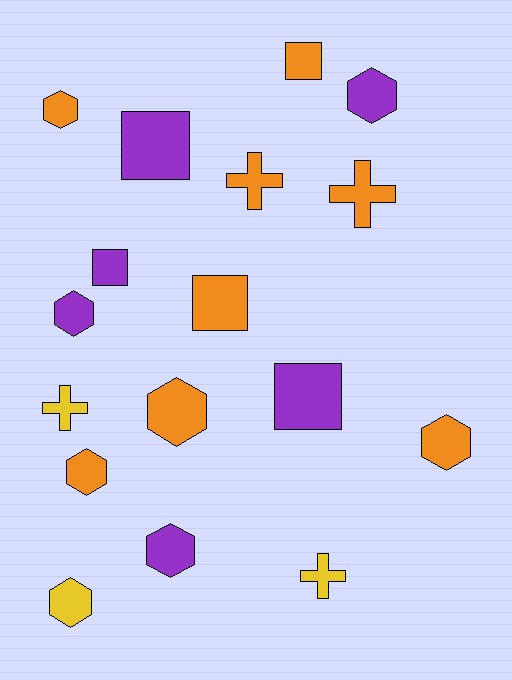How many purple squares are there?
There are 3 purple squares.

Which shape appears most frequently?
Hexagon, with 8 objects.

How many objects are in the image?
There are 17 objects.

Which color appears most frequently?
Orange, with 8 objects.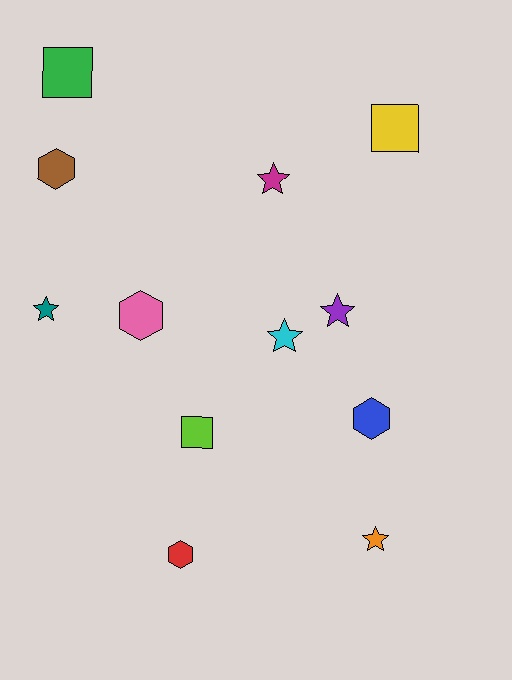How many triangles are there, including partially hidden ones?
There are no triangles.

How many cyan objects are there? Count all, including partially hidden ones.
There is 1 cyan object.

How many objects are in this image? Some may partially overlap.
There are 12 objects.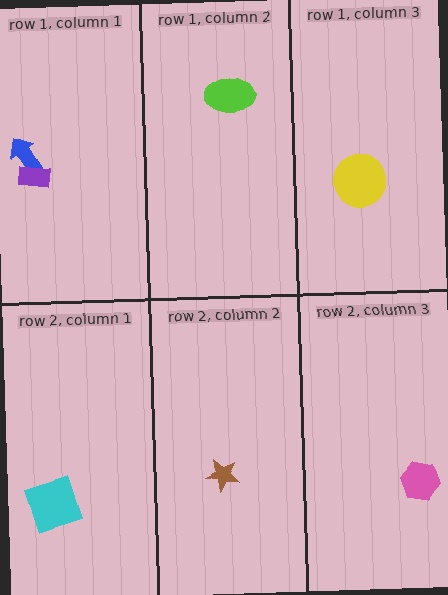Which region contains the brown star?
The row 2, column 2 region.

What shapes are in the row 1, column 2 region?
The lime ellipse.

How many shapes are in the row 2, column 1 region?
1.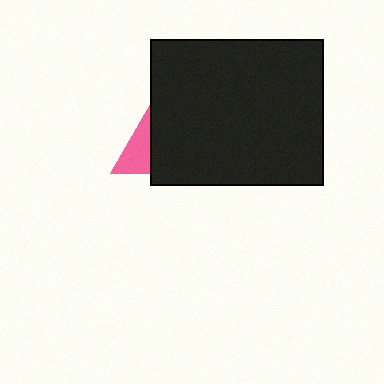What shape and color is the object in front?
The object in front is a black rectangle.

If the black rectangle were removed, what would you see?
You would see the complete pink triangle.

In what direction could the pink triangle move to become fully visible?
The pink triangle could move left. That would shift it out from behind the black rectangle entirely.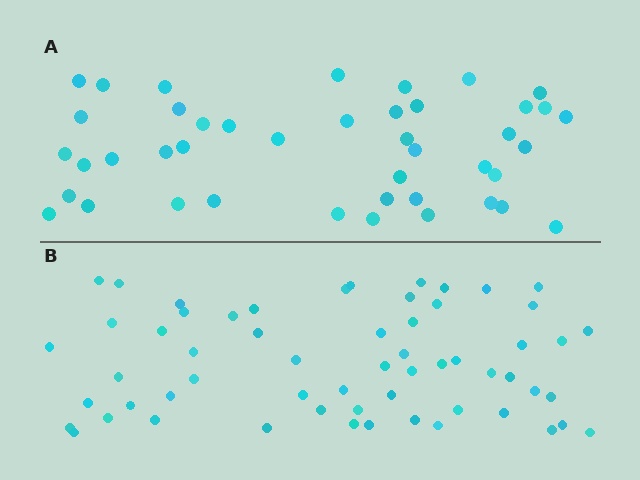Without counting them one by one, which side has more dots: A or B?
Region B (the bottom region) has more dots.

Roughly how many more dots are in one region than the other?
Region B has approximately 15 more dots than region A.